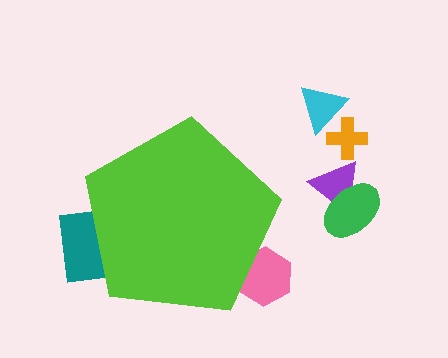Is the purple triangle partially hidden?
No, the purple triangle is fully visible.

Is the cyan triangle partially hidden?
No, the cyan triangle is fully visible.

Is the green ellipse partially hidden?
No, the green ellipse is fully visible.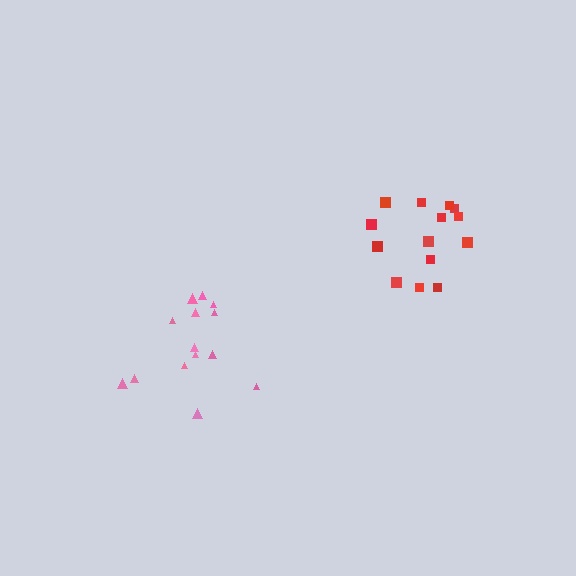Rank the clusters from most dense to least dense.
red, pink.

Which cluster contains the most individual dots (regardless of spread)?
Pink (14).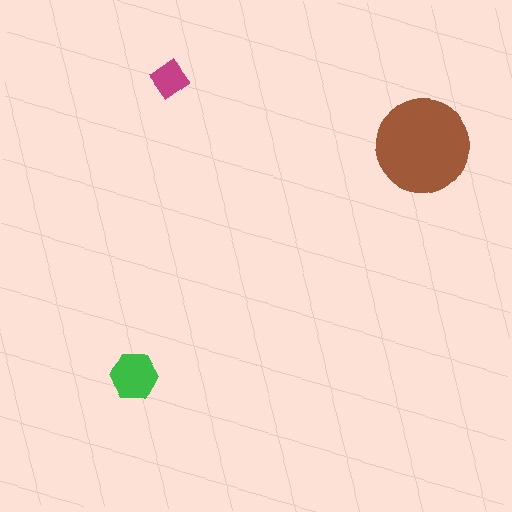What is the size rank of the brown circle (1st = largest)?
1st.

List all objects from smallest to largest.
The magenta diamond, the green hexagon, the brown circle.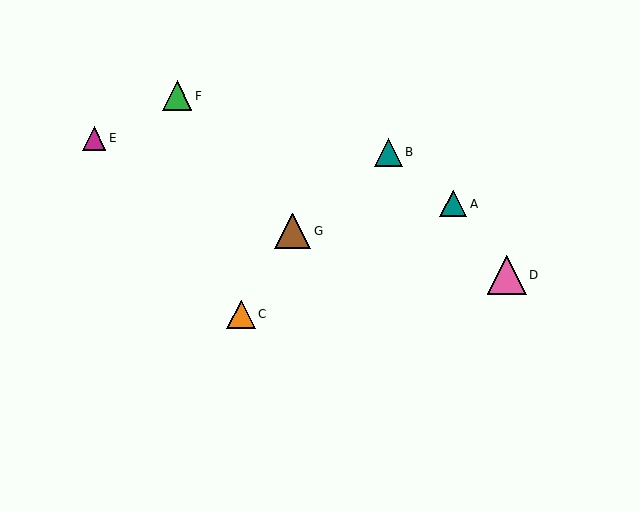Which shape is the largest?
The pink triangle (labeled D) is the largest.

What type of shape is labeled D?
Shape D is a pink triangle.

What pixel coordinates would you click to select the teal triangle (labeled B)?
Click at (388, 152) to select the teal triangle B.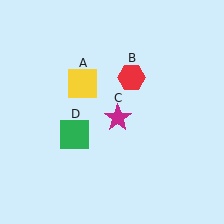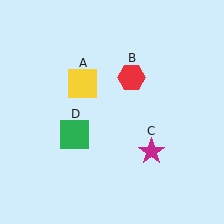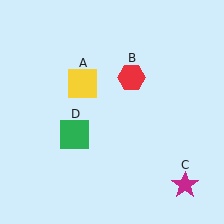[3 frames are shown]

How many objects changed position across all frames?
1 object changed position: magenta star (object C).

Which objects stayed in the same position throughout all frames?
Yellow square (object A) and red hexagon (object B) and green square (object D) remained stationary.